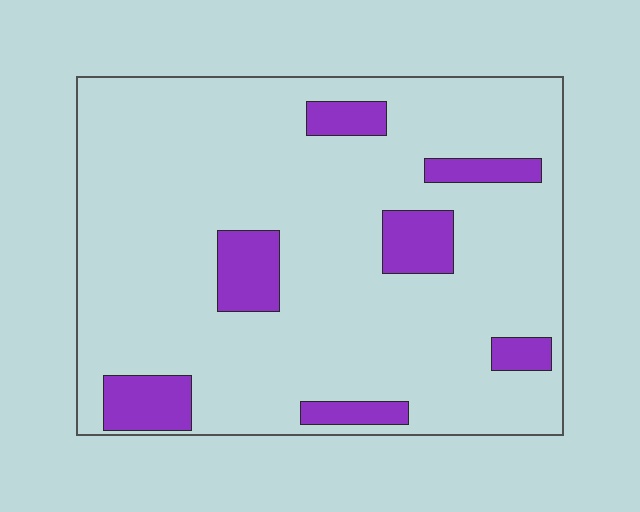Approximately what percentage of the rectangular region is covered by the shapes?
Approximately 15%.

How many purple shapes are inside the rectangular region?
7.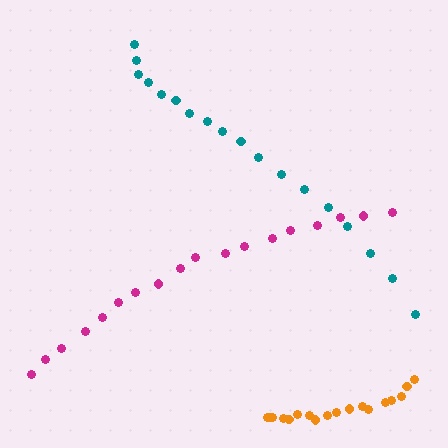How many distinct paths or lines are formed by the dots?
There are 3 distinct paths.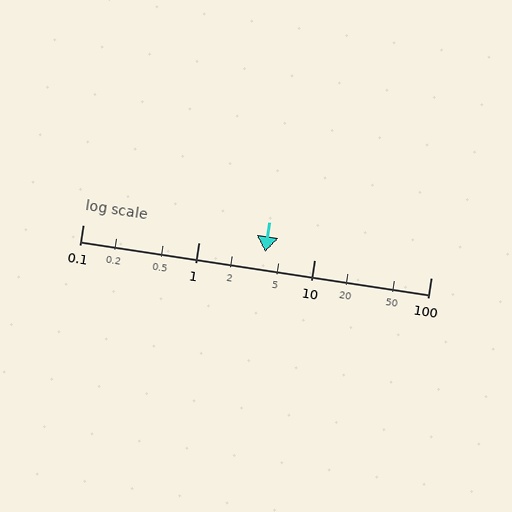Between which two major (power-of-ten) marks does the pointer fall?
The pointer is between 1 and 10.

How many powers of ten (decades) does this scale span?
The scale spans 3 decades, from 0.1 to 100.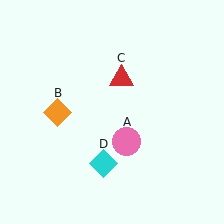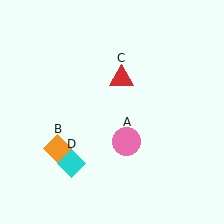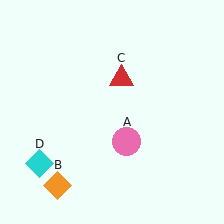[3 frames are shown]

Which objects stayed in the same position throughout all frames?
Pink circle (object A) and red triangle (object C) remained stationary.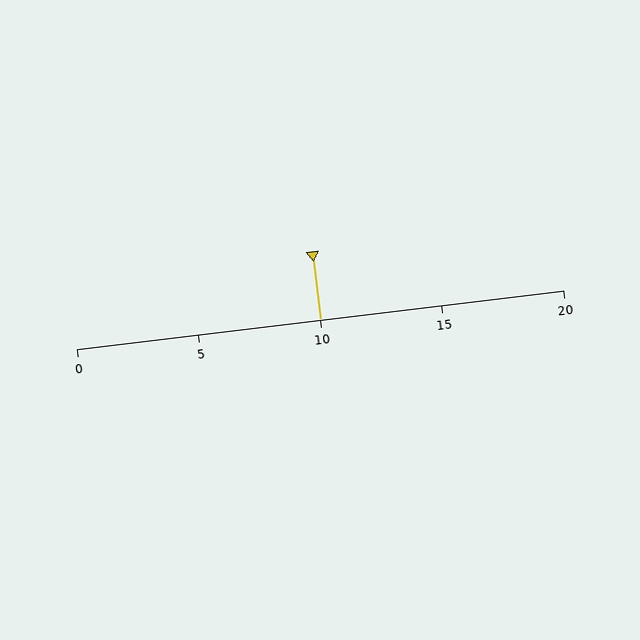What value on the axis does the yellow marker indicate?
The marker indicates approximately 10.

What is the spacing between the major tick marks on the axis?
The major ticks are spaced 5 apart.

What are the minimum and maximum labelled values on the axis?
The axis runs from 0 to 20.